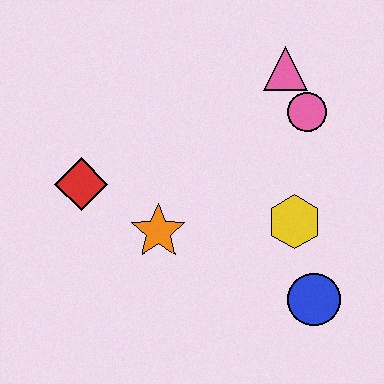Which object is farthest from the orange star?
The pink triangle is farthest from the orange star.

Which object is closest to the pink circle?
The pink triangle is closest to the pink circle.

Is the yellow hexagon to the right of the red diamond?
Yes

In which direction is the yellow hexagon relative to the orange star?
The yellow hexagon is to the right of the orange star.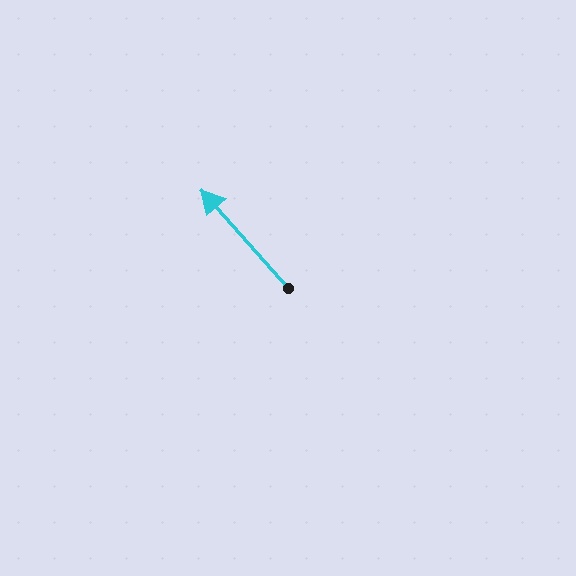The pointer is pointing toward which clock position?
Roughly 11 o'clock.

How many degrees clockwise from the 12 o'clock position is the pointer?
Approximately 318 degrees.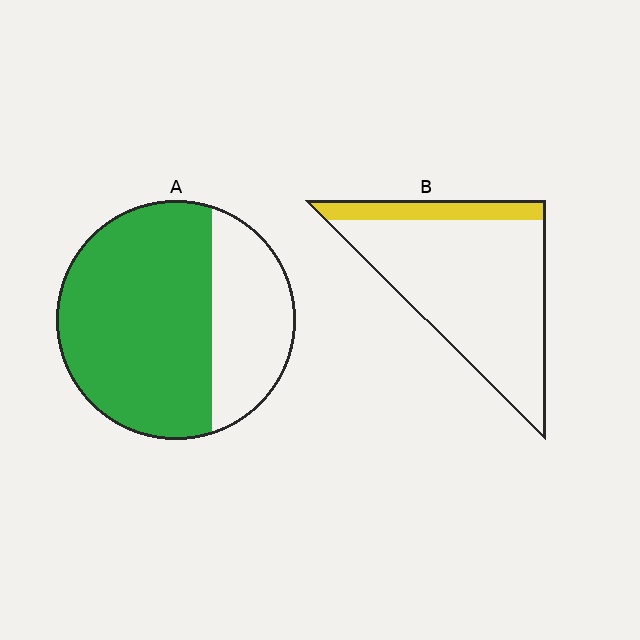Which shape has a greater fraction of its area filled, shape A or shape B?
Shape A.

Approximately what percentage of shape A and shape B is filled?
A is approximately 70% and B is approximately 15%.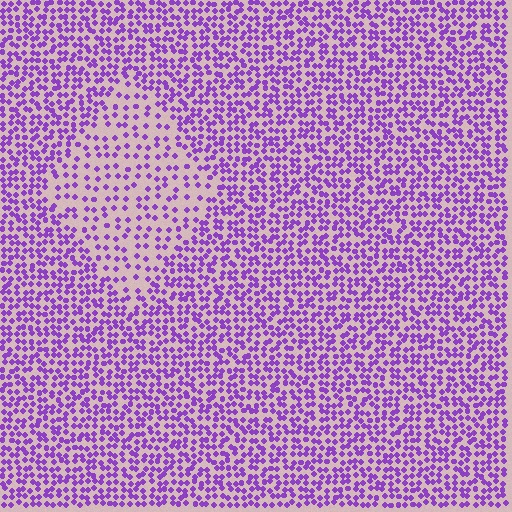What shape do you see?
I see a diamond.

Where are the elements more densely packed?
The elements are more densely packed outside the diamond boundary.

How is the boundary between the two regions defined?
The boundary is defined by a change in element density (approximately 2.1x ratio). All elements are the same color, size, and shape.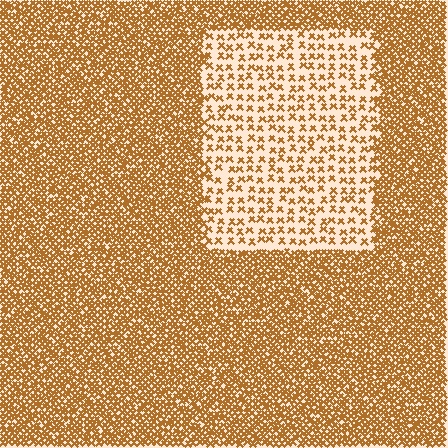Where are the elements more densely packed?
The elements are more densely packed outside the rectangle boundary.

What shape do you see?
I see a rectangle.